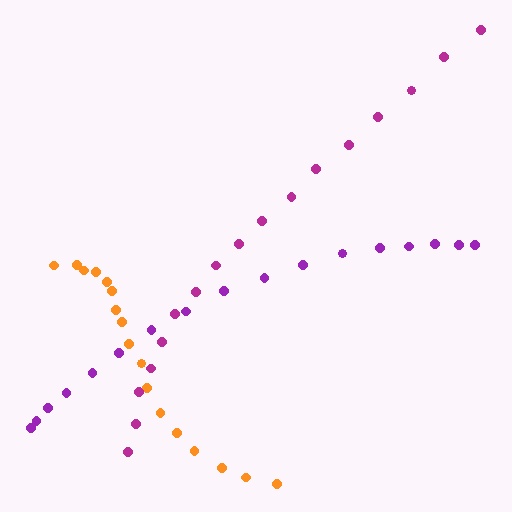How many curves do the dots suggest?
There are 3 distinct paths.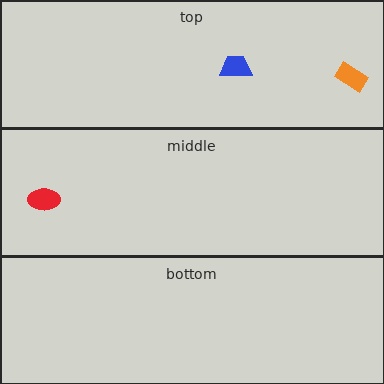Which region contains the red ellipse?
The middle region.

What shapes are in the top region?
The blue trapezoid, the orange rectangle.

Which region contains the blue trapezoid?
The top region.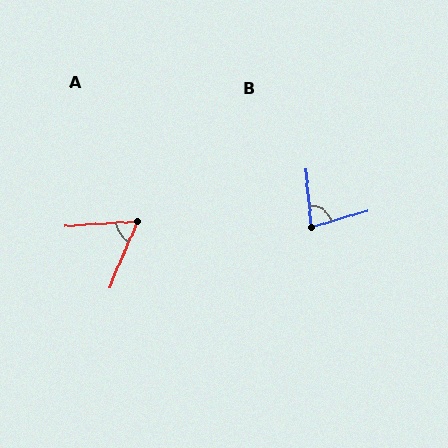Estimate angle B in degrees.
Approximately 79 degrees.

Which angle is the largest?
B, at approximately 79 degrees.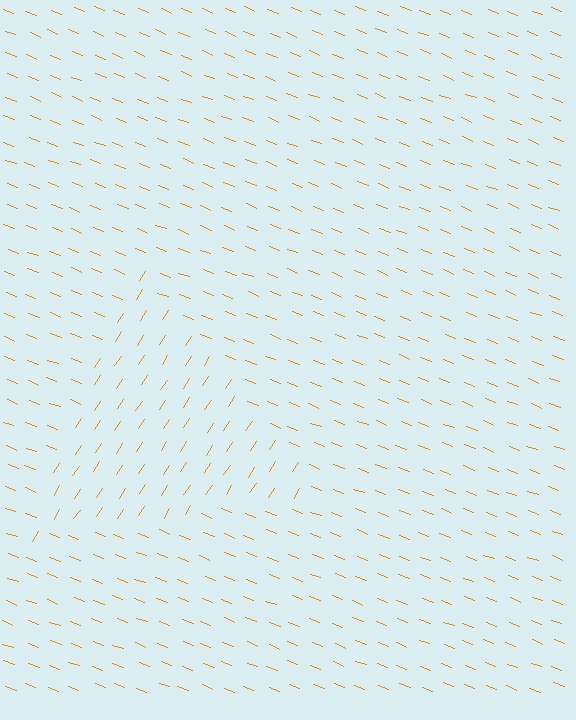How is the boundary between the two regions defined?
The boundary is defined purely by a change in line orientation (approximately 78 degrees difference). All lines are the same color and thickness.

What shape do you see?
I see a triangle.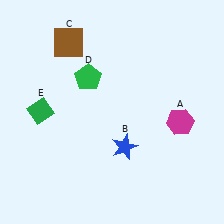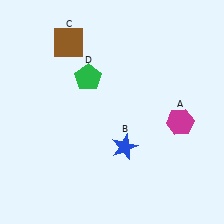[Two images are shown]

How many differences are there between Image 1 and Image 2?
There is 1 difference between the two images.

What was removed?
The green diamond (E) was removed in Image 2.